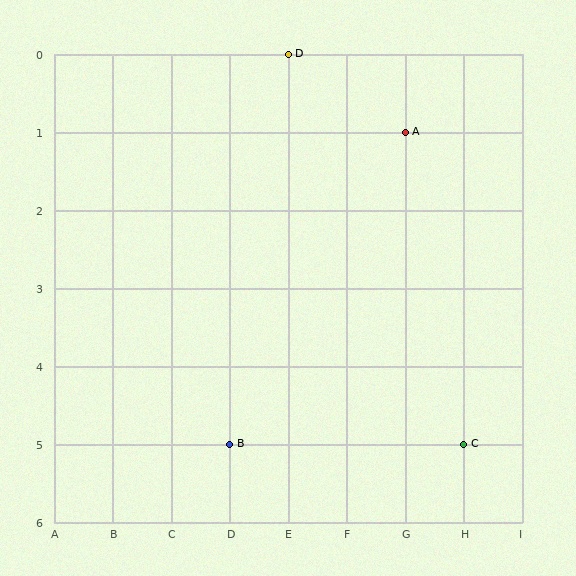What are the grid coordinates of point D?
Point D is at grid coordinates (E, 0).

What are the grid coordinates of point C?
Point C is at grid coordinates (H, 5).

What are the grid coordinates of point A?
Point A is at grid coordinates (G, 1).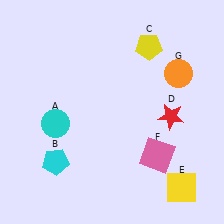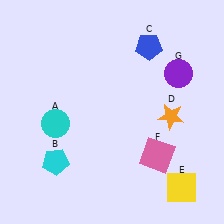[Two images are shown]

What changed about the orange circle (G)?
In Image 1, G is orange. In Image 2, it changed to purple.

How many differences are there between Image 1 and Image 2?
There are 3 differences between the two images.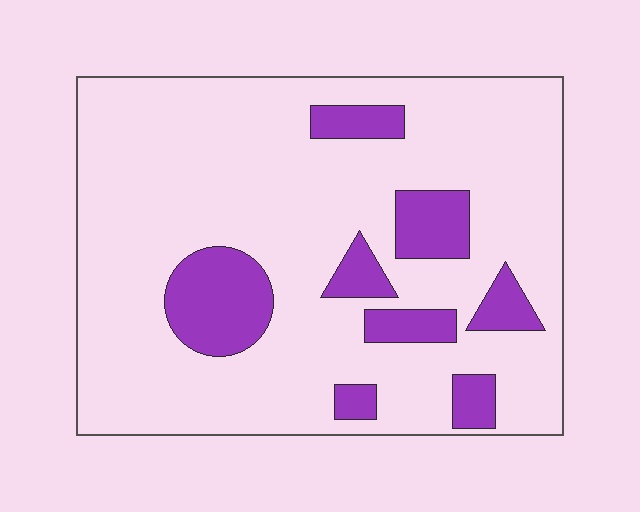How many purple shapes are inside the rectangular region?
8.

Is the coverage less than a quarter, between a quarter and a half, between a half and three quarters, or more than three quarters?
Less than a quarter.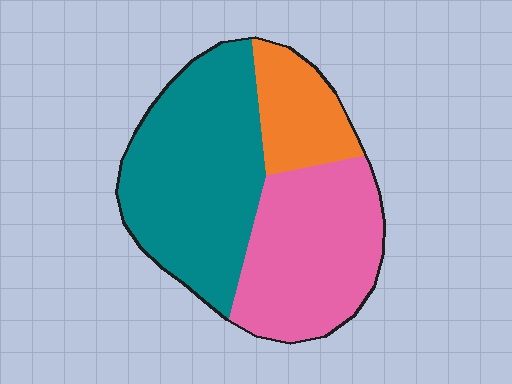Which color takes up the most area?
Teal, at roughly 45%.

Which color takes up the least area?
Orange, at roughly 15%.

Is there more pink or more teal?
Teal.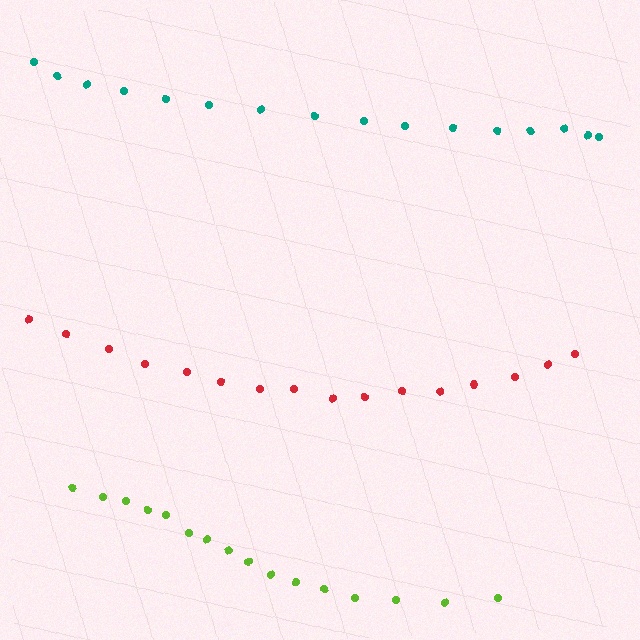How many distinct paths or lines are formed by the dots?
There are 3 distinct paths.